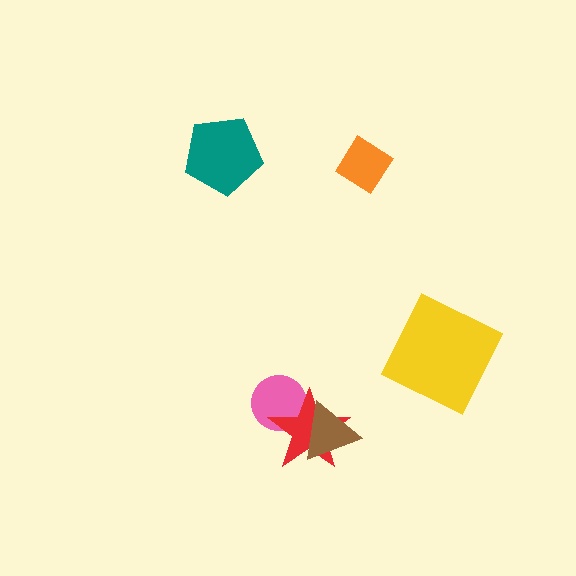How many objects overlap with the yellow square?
0 objects overlap with the yellow square.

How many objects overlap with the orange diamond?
0 objects overlap with the orange diamond.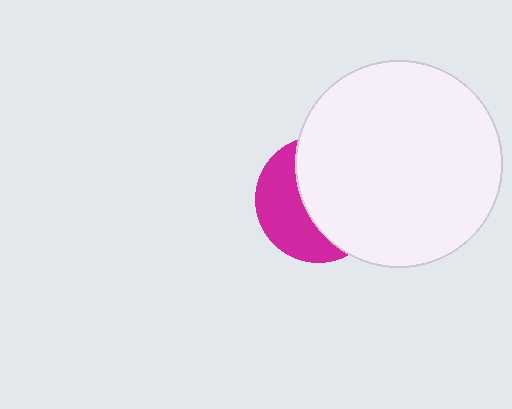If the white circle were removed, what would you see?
You would see the complete magenta circle.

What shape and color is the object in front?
The object in front is a white circle.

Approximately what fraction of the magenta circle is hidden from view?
Roughly 59% of the magenta circle is hidden behind the white circle.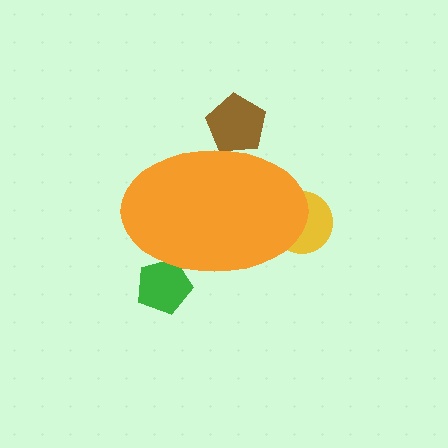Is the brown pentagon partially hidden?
Yes, the brown pentagon is partially hidden behind the orange ellipse.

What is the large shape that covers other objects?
An orange ellipse.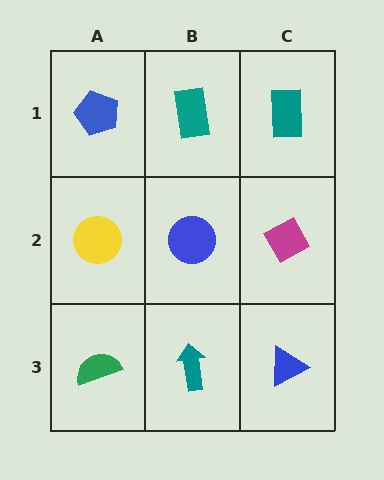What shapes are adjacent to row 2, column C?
A teal rectangle (row 1, column C), a blue triangle (row 3, column C), a blue circle (row 2, column B).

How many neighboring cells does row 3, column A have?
2.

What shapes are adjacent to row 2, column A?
A blue pentagon (row 1, column A), a green semicircle (row 3, column A), a blue circle (row 2, column B).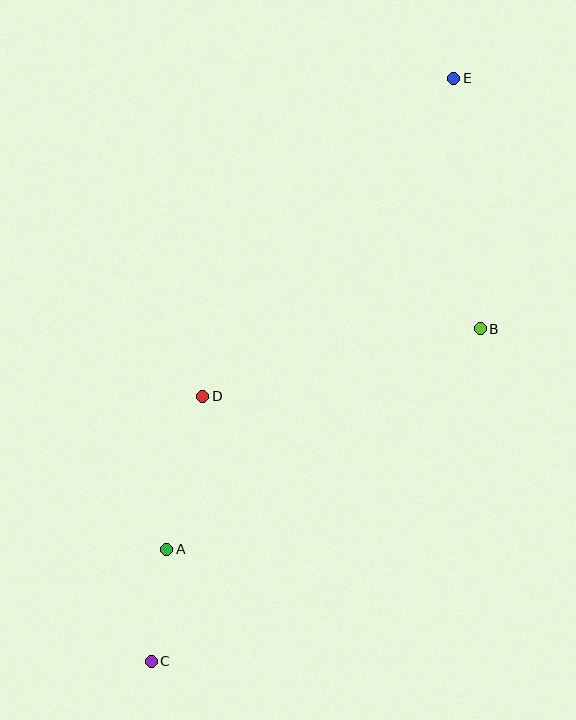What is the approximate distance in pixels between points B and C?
The distance between B and C is approximately 468 pixels.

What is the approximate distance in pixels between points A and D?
The distance between A and D is approximately 157 pixels.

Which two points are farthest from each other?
Points C and E are farthest from each other.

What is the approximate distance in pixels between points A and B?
The distance between A and B is approximately 383 pixels.